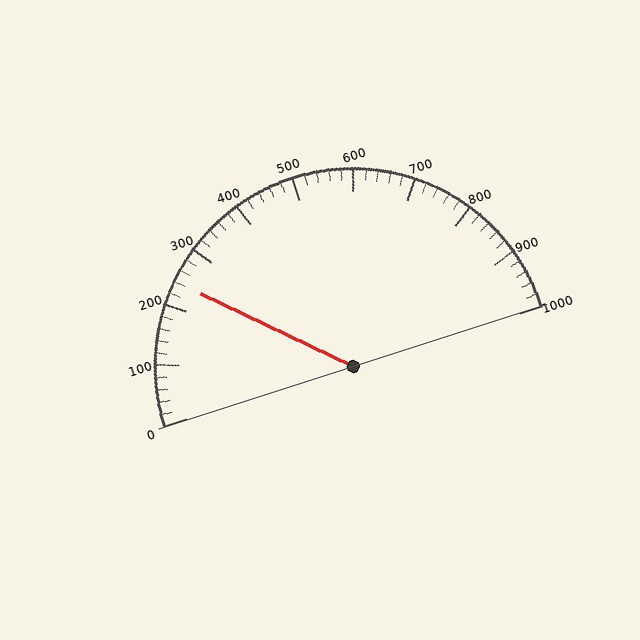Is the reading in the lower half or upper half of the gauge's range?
The reading is in the lower half of the range (0 to 1000).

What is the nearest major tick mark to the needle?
The nearest major tick mark is 200.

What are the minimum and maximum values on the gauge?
The gauge ranges from 0 to 1000.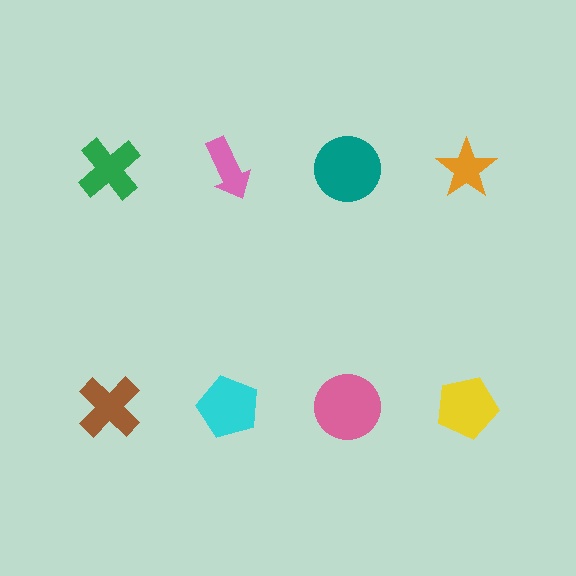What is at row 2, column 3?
A pink circle.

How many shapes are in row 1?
4 shapes.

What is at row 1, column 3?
A teal circle.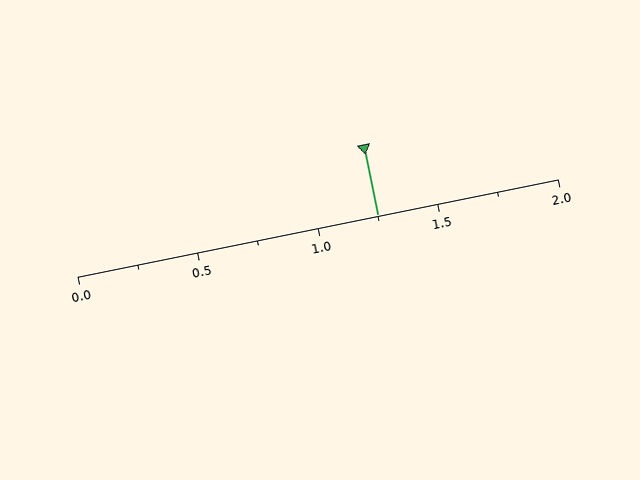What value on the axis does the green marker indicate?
The marker indicates approximately 1.25.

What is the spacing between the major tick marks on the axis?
The major ticks are spaced 0.5 apart.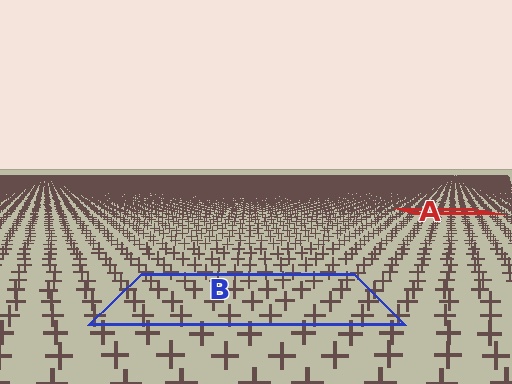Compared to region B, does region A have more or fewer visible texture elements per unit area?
Region A has more texture elements per unit area — they are packed more densely because it is farther away.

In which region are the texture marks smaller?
The texture marks are smaller in region A, because it is farther away.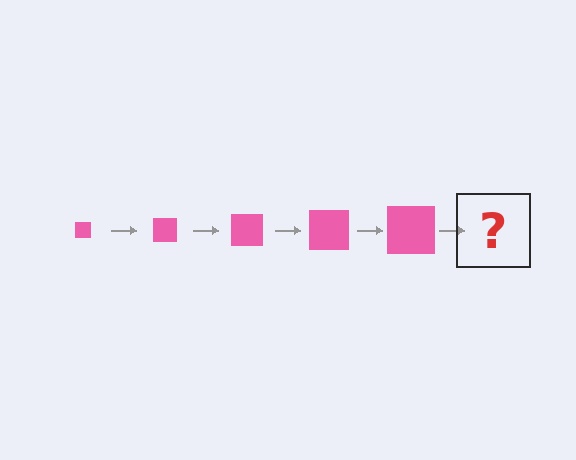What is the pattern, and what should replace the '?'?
The pattern is that the square gets progressively larger each step. The '?' should be a pink square, larger than the previous one.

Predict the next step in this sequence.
The next step is a pink square, larger than the previous one.